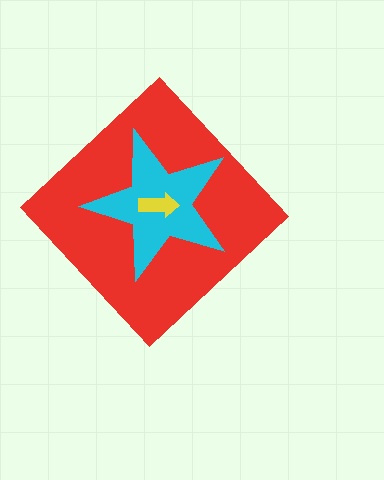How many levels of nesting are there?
3.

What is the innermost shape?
The yellow arrow.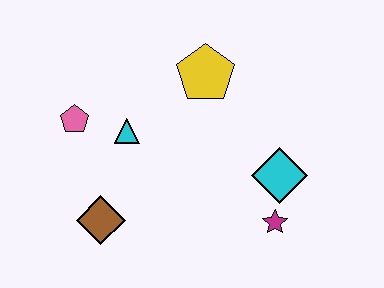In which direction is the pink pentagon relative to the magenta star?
The pink pentagon is to the left of the magenta star.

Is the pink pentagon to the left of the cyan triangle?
Yes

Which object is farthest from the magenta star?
The pink pentagon is farthest from the magenta star.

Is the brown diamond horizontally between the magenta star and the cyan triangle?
No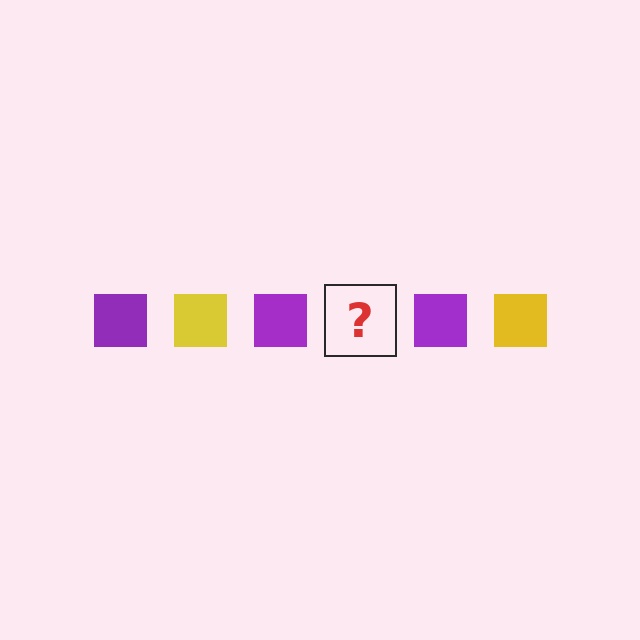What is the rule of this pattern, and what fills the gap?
The rule is that the pattern cycles through purple, yellow squares. The gap should be filled with a yellow square.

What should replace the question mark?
The question mark should be replaced with a yellow square.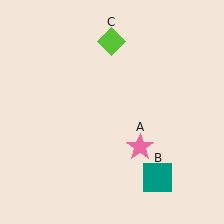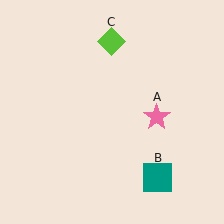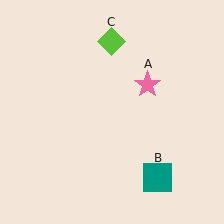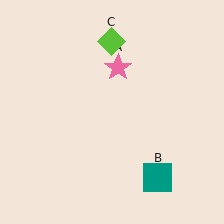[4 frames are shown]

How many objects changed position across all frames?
1 object changed position: pink star (object A).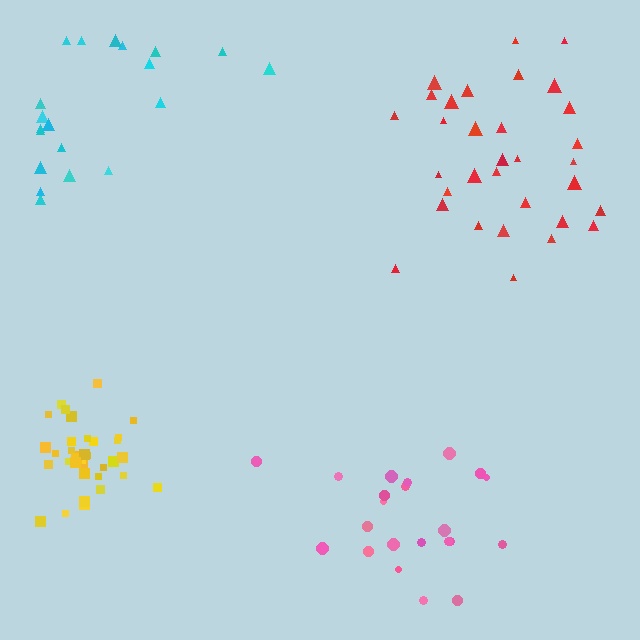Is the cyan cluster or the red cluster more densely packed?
Red.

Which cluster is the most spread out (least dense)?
Cyan.